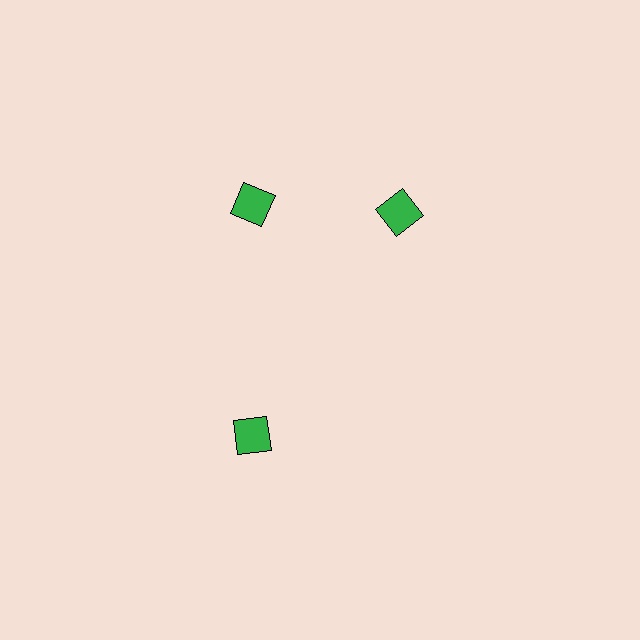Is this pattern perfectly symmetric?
No. The 3 green diamonds are arranged in a ring, but one element near the 3 o'clock position is rotated out of alignment along the ring, breaking the 3-fold rotational symmetry.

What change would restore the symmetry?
The symmetry would be restored by rotating it back into even spacing with its neighbors so that all 3 diamonds sit at equal angles and equal distance from the center.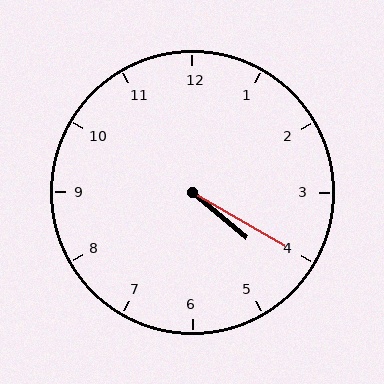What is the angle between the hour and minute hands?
Approximately 10 degrees.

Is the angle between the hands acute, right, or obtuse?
It is acute.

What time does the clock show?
4:20.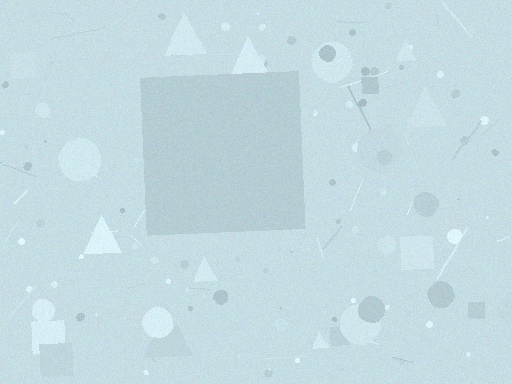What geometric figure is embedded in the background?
A square is embedded in the background.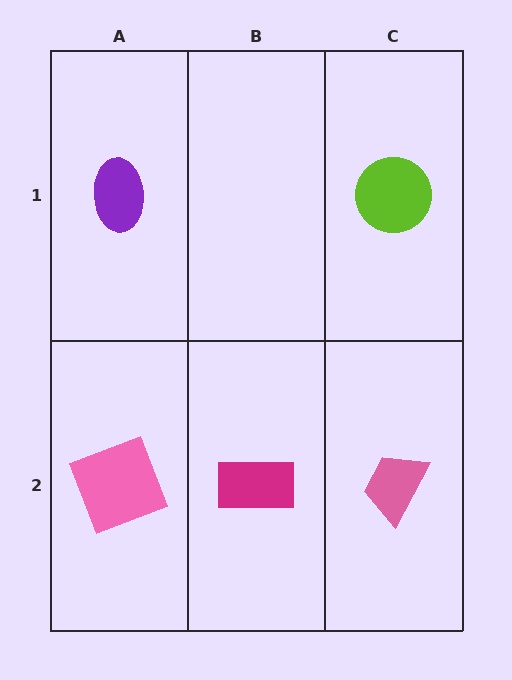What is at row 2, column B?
A magenta rectangle.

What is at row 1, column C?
A lime circle.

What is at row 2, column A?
A pink square.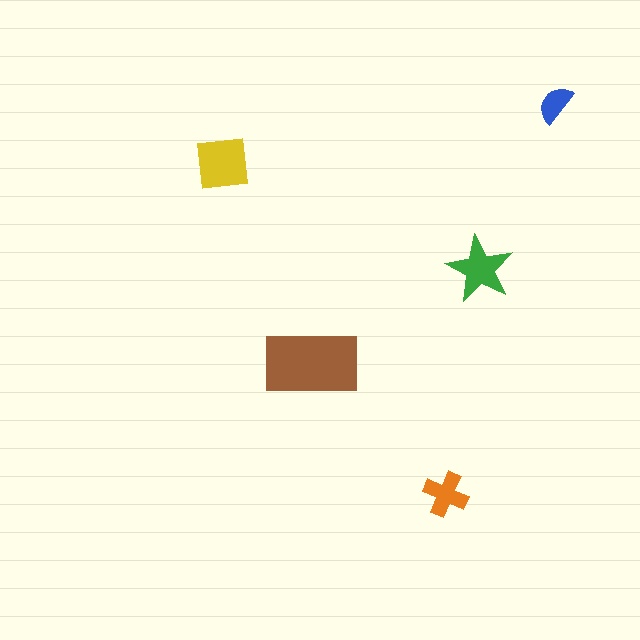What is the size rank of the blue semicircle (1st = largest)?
5th.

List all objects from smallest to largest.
The blue semicircle, the orange cross, the green star, the yellow square, the brown rectangle.